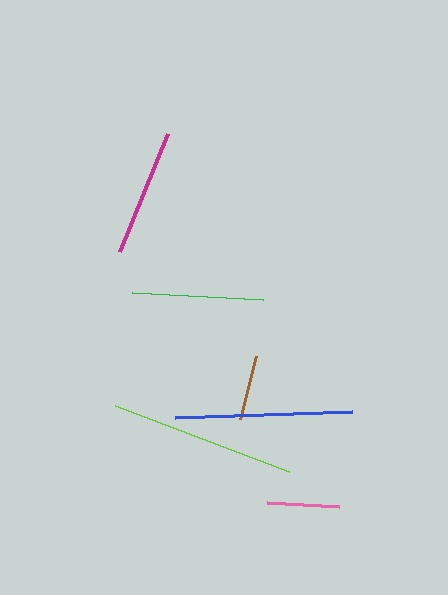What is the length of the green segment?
The green segment is approximately 131 pixels long.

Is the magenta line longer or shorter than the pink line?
The magenta line is longer than the pink line.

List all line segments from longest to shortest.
From longest to shortest: lime, blue, green, magenta, pink, brown.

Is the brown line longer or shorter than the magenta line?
The magenta line is longer than the brown line.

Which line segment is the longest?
The lime line is the longest at approximately 186 pixels.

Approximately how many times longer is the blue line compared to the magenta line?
The blue line is approximately 1.4 times the length of the magenta line.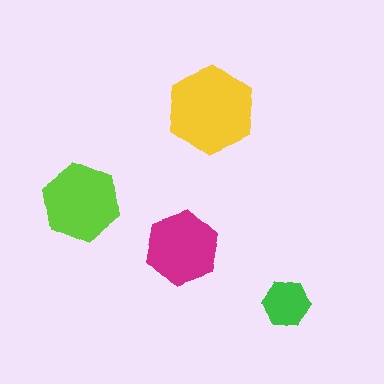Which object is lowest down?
The green hexagon is bottommost.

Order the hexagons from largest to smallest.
the yellow one, the lime one, the magenta one, the green one.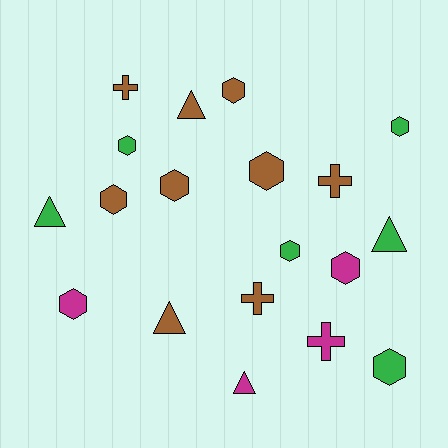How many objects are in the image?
There are 19 objects.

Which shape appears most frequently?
Hexagon, with 10 objects.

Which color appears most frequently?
Brown, with 9 objects.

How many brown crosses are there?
There are 3 brown crosses.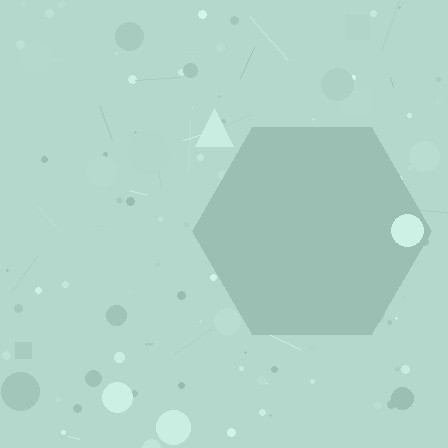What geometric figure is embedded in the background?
A hexagon is embedded in the background.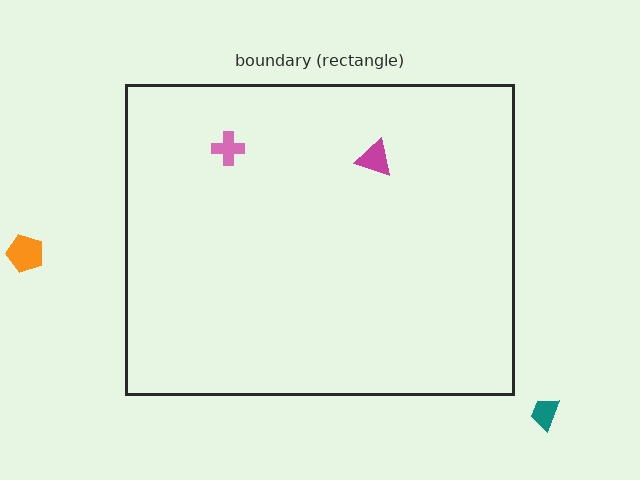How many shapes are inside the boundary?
2 inside, 2 outside.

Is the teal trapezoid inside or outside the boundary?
Outside.